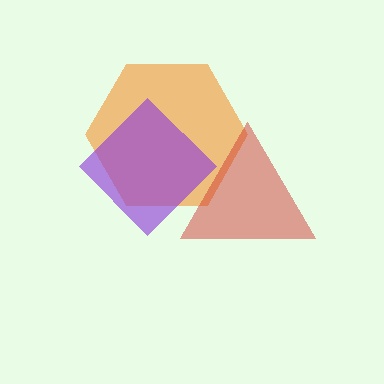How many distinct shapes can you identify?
There are 3 distinct shapes: an orange hexagon, a red triangle, a purple diamond.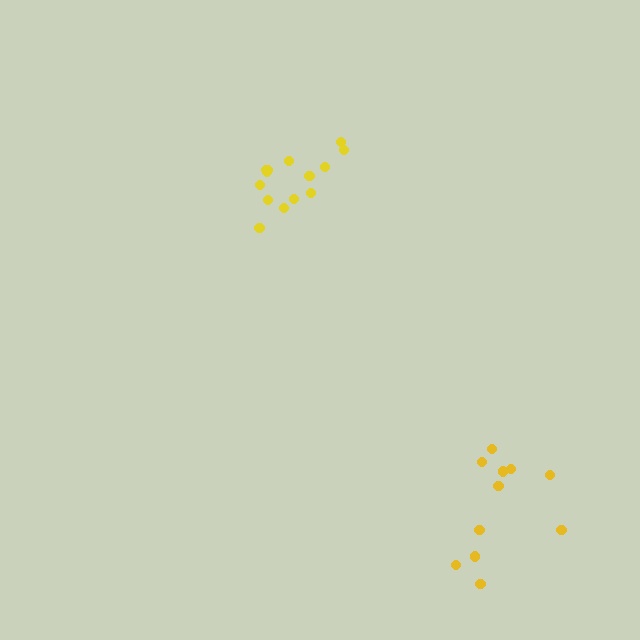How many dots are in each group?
Group 1: 14 dots, Group 2: 11 dots (25 total).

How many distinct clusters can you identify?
There are 2 distinct clusters.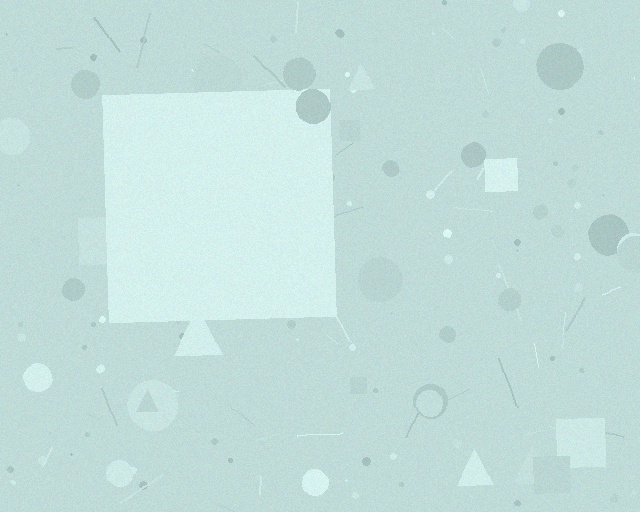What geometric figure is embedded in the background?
A square is embedded in the background.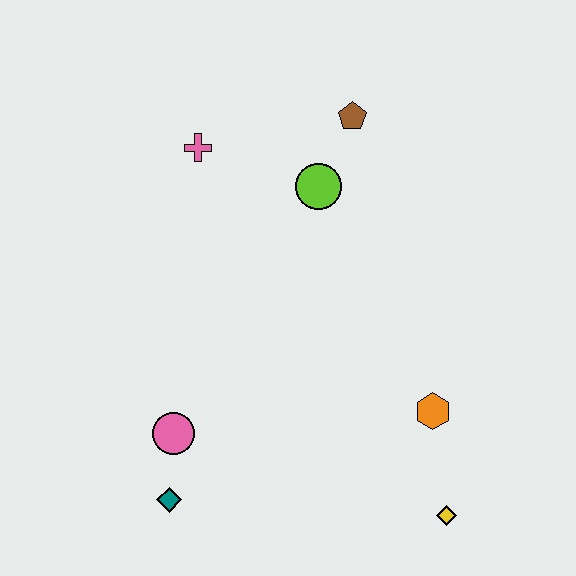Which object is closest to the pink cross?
The lime circle is closest to the pink cross.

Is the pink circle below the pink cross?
Yes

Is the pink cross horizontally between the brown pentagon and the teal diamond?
Yes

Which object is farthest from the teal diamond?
The brown pentagon is farthest from the teal diamond.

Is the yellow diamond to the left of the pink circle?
No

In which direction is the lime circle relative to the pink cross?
The lime circle is to the right of the pink cross.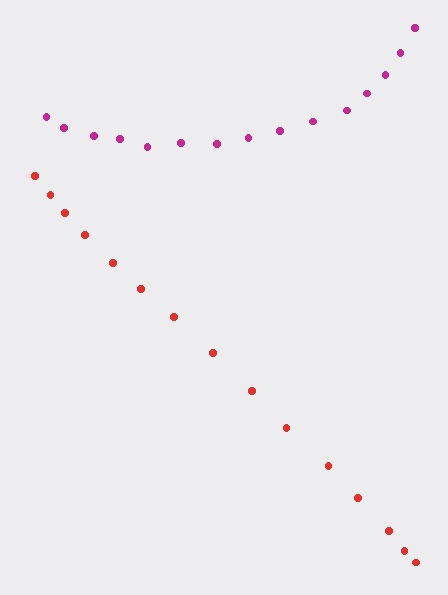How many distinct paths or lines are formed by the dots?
There are 2 distinct paths.